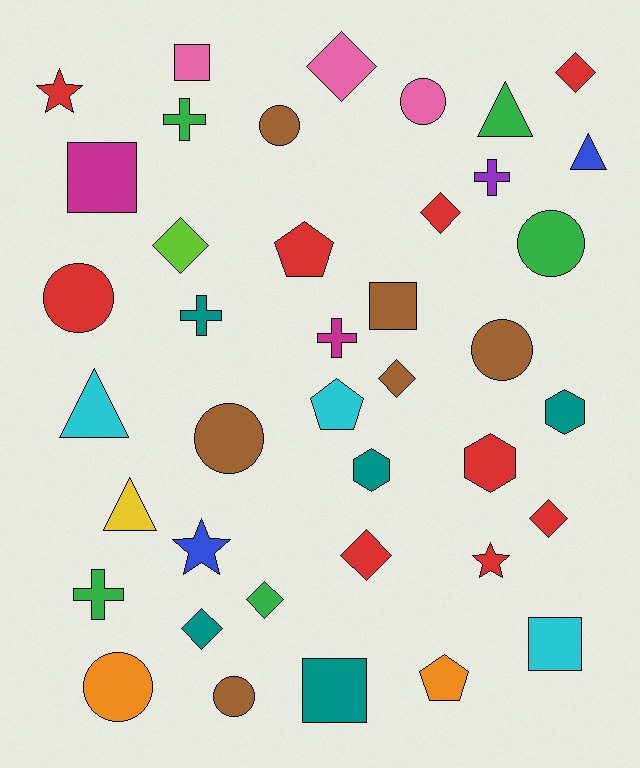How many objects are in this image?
There are 40 objects.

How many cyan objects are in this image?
There are 3 cyan objects.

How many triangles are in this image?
There are 4 triangles.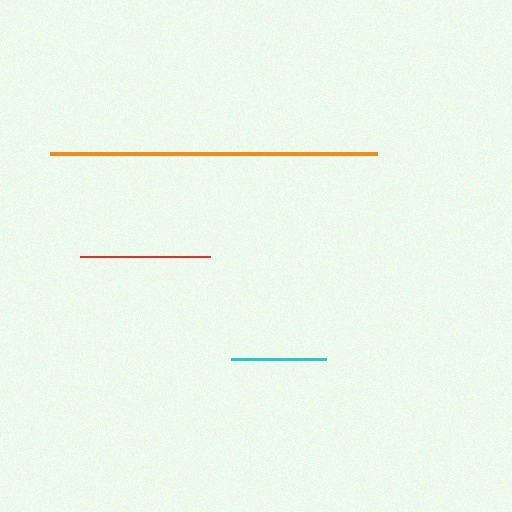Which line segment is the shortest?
The cyan line is the shortest at approximately 94 pixels.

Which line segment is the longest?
The orange line is the longest at approximately 327 pixels.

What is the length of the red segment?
The red segment is approximately 130 pixels long.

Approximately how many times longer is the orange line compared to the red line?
The orange line is approximately 2.5 times the length of the red line.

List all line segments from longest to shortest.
From longest to shortest: orange, red, cyan.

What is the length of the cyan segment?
The cyan segment is approximately 94 pixels long.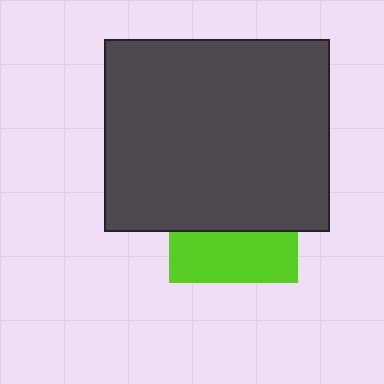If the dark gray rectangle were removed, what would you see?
You would see the complete lime square.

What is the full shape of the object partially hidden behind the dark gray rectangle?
The partially hidden object is a lime square.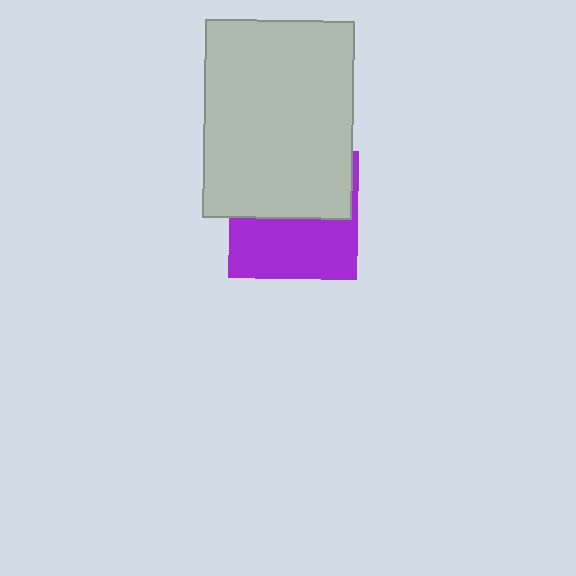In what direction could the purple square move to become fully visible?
The purple square could move down. That would shift it out from behind the light gray rectangle entirely.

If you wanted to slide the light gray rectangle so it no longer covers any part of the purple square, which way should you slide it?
Slide it up — that is the most direct way to separate the two shapes.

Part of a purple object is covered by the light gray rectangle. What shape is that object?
It is a square.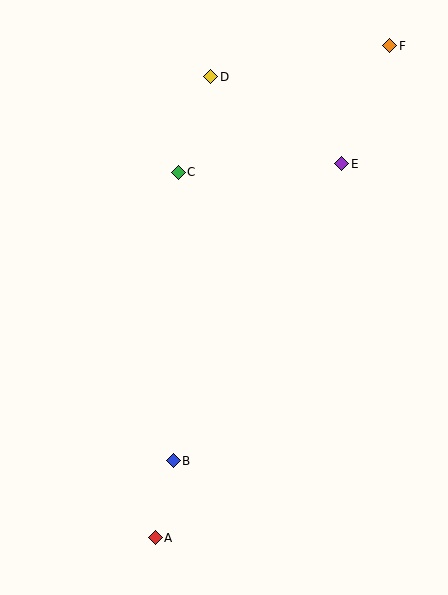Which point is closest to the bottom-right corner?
Point A is closest to the bottom-right corner.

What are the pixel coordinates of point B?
Point B is at (173, 461).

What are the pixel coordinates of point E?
Point E is at (342, 164).